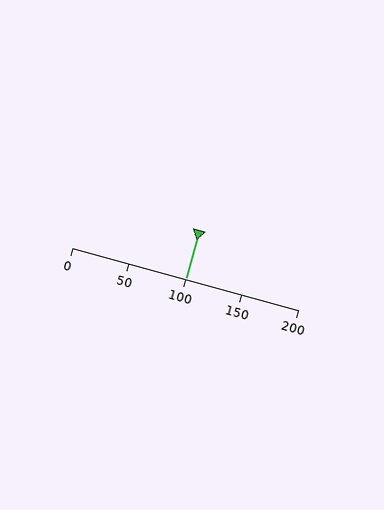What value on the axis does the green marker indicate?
The marker indicates approximately 100.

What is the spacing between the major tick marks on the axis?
The major ticks are spaced 50 apart.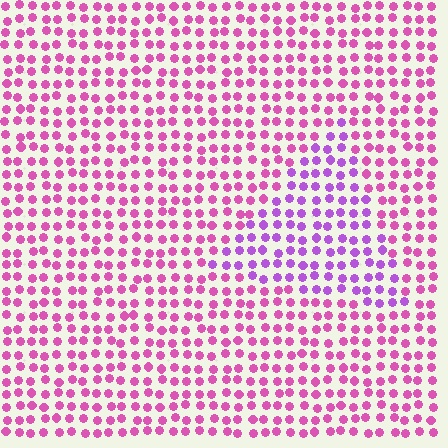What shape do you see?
I see a triangle.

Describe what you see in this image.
The image is filled with small pink elements in a uniform arrangement. A triangle-shaped region is visible where the elements are tinted to a slightly different hue, forming a subtle color boundary.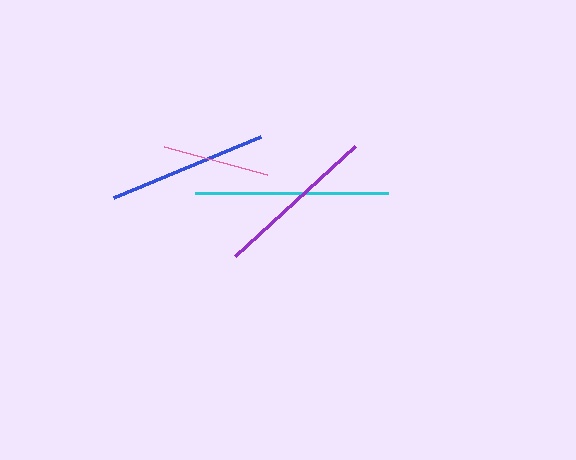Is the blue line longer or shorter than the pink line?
The blue line is longer than the pink line.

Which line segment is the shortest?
The pink line is the shortest at approximately 107 pixels.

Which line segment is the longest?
The cyan line is the longest at approximately 193 pixels.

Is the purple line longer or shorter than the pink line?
The purple line is longer than the pink line.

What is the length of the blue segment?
The blue segment is approximately 159 pixels long.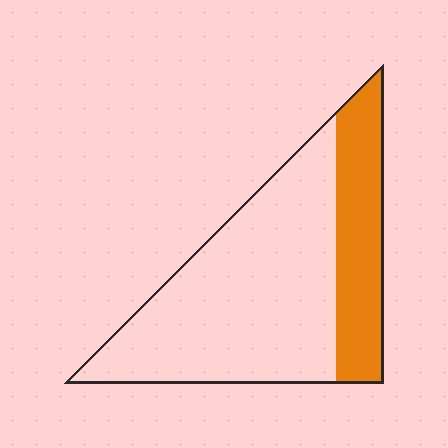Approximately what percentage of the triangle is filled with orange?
Approximately 30%.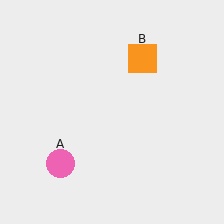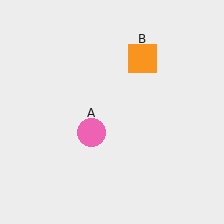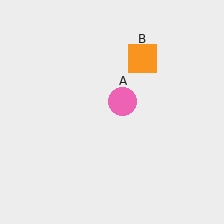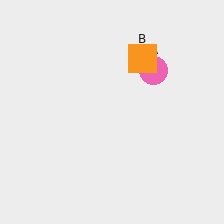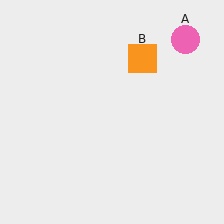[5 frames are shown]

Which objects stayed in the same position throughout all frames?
Orange square (object B) remained stationary.